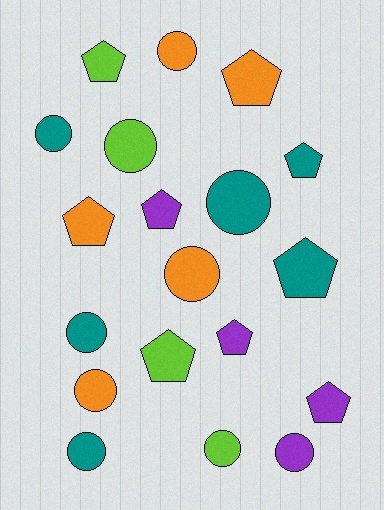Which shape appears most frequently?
Circle, with 10 objects.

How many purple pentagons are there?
There are 3 purple pentagons.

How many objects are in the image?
There are 19 objects.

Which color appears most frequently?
Teal, with 6 objects.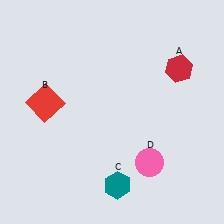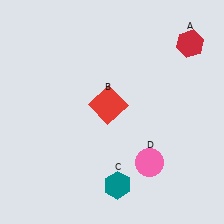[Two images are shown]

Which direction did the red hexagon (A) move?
The red hexagon (A) moved up.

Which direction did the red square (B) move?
The red square (B) moved right.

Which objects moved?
The objects that moved are: the red hexagon (A), the red square (B).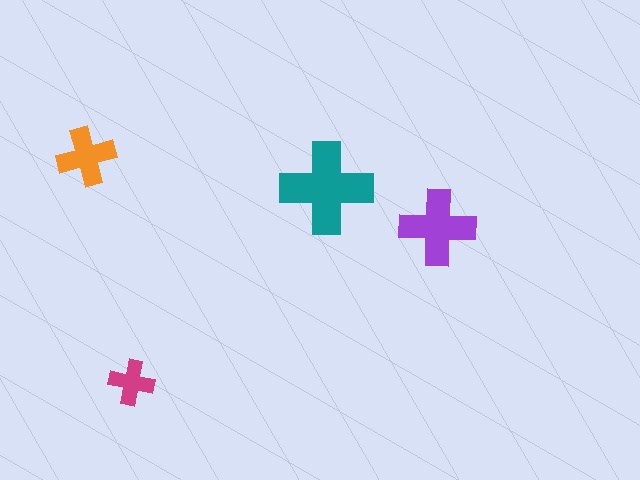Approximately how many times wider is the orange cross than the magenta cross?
About 1.5 times wider.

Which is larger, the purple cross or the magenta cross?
The purple one.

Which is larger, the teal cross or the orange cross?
The teal one.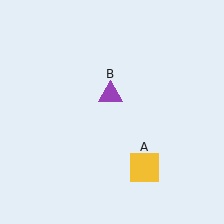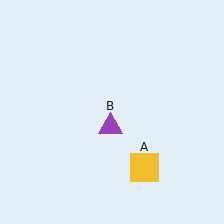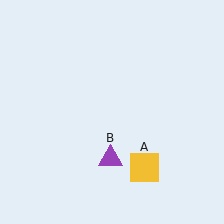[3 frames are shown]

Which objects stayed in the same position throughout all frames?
Yellow square (object A) remained stationary.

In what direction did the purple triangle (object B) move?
The purple triangle (object B) moved down.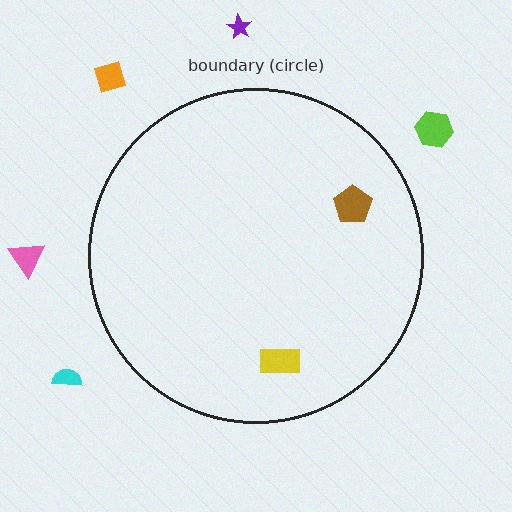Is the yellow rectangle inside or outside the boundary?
Inside.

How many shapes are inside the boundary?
2 inside, 5 outside.